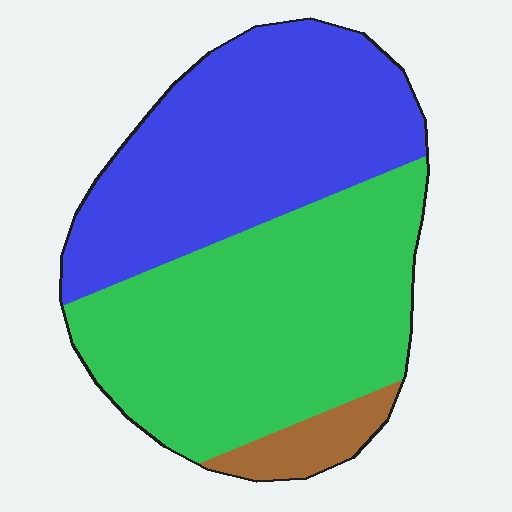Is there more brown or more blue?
Blue.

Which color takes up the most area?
Green, at roughly 50%.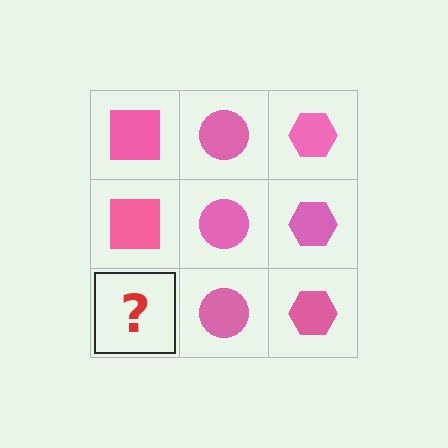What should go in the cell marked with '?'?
The missing cell should contain a pink square.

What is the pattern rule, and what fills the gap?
The rule is that each column has a consistent shape. The gap should be filled with a pink square.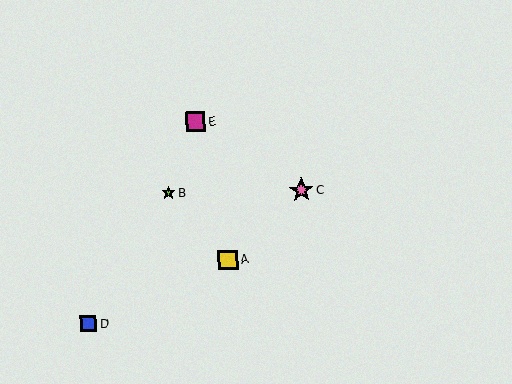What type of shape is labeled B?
Shape B is a lime star.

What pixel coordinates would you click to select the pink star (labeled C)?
Click at (301, 190) to select the pink star C.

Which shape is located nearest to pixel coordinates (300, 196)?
The pink star (labeled C) at (301, 190) is nearest to that location.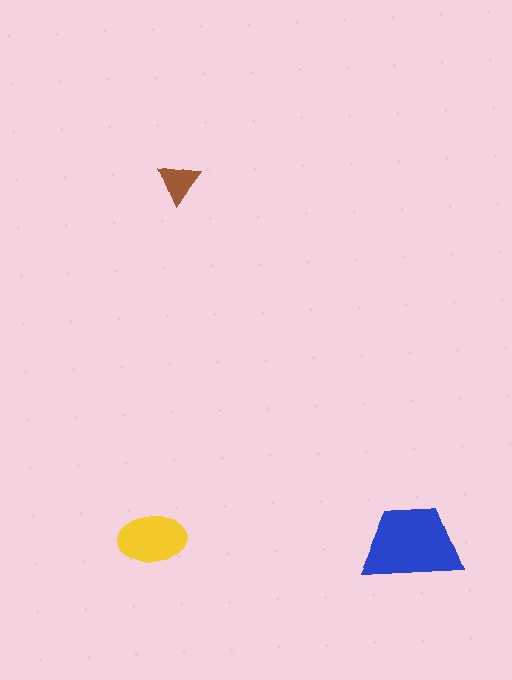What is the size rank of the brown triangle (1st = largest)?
3rd.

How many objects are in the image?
There are 3 objects in the image.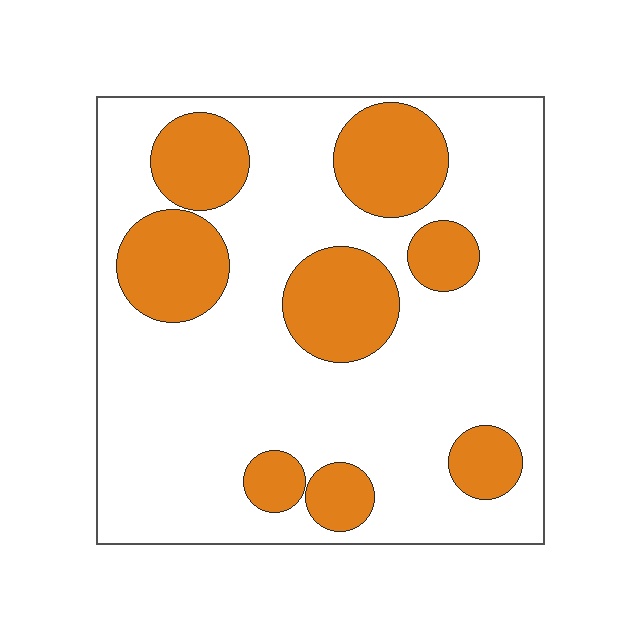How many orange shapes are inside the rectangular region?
8.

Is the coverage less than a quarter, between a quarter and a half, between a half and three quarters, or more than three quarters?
Between a quarter and a half.